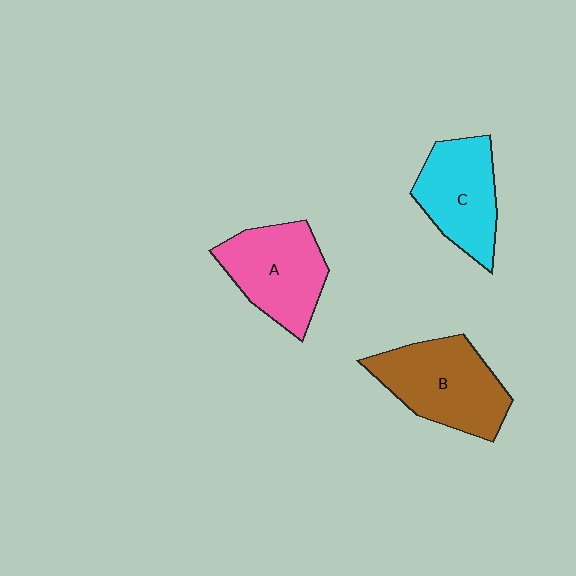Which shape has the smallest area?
Shape C (cyan).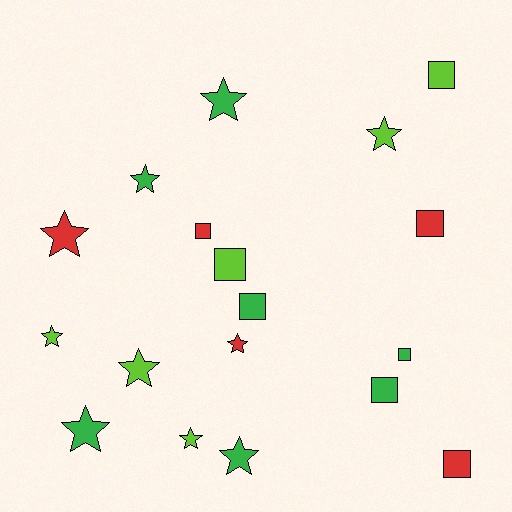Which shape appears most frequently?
Star, with 10 objects.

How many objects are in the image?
There are 18 objects.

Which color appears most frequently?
Green, with 7 objects.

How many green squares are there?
There are 3 green squares.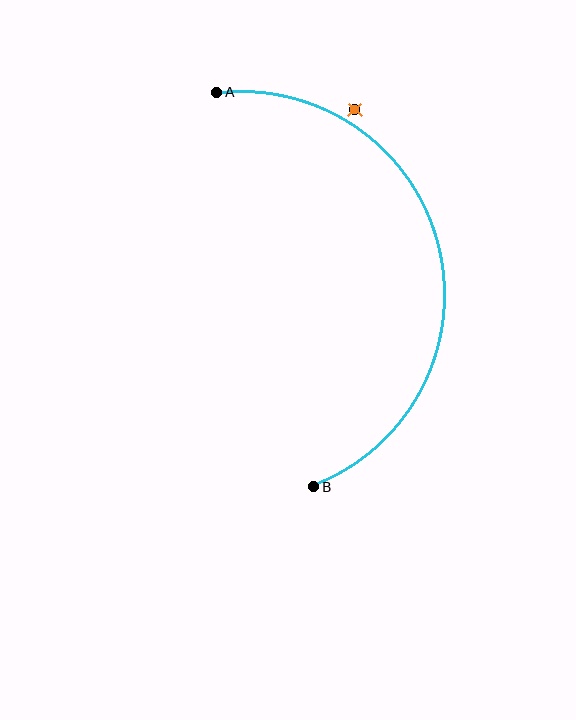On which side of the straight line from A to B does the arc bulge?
The arc bulges to the right of the straight line connecting A and B.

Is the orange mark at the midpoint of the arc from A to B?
No — the orange mark does not lie on the arc at all. It sits slightly outside the curve.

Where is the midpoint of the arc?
The arc midpoint is the point on the curve farthest from the straight line joining A and B. It sits to the right of that line.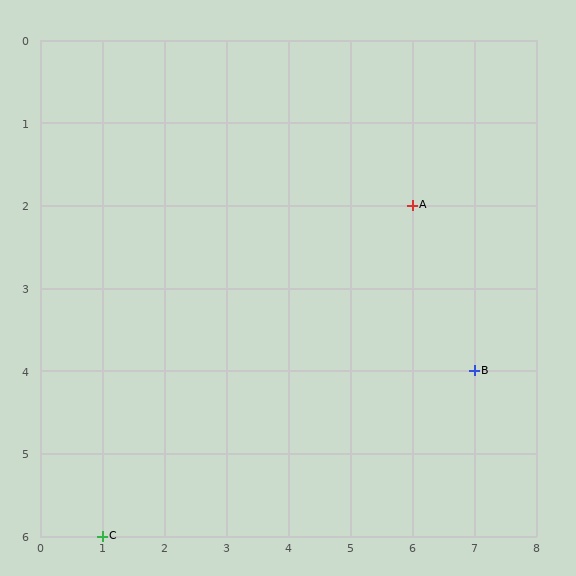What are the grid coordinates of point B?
Point B is at grid coordinates (7, 4).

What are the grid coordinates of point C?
Point C is at grid coordinates (1, 6).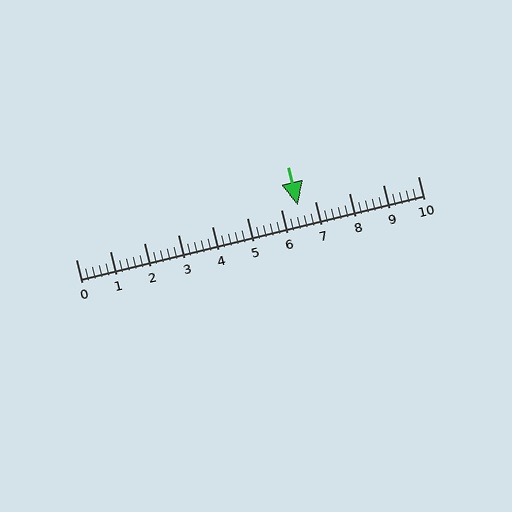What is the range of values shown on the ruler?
The ruler shows values from 0 to 10.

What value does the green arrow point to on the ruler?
The green arrow points to approximately 6.5.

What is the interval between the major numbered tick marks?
The major tick marks are spaced 1 units apart.